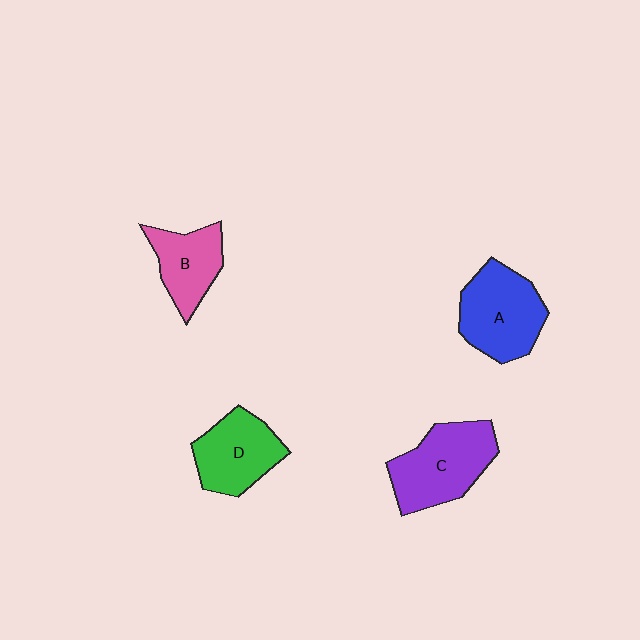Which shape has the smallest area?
Shape B (pink).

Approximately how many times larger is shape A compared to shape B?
Approximately 1.4 times.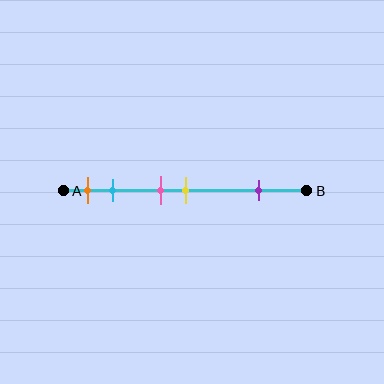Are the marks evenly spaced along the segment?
No, the marks are not evenly spaced.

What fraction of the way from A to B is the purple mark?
The purple mark is approximately 80% (0.8) of the way from A to B.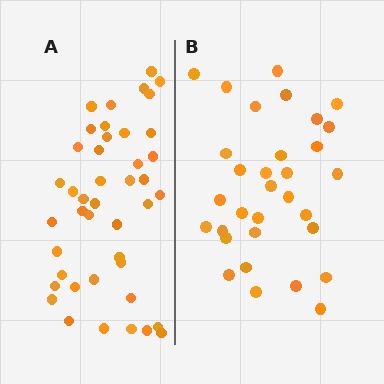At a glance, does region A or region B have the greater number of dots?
Region A (the left region) has more dots.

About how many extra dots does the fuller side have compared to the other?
Region A has roughly 12 or so more dots than region B.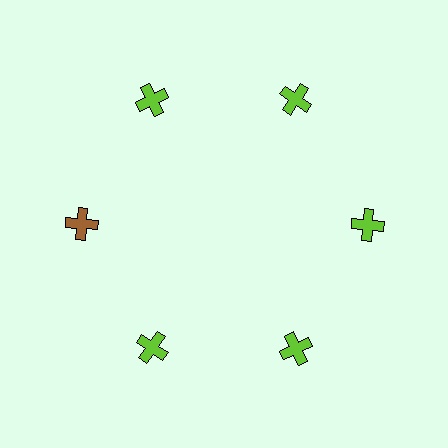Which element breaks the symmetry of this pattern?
The brown cross at roughly the 9 o'clock position breaks the symmetry. All other shapes are lime crosses.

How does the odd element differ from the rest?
It has a different color: brown instead of lime.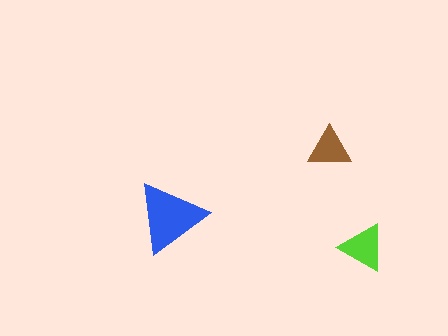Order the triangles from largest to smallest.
the blue one, the lime one, the brown one.